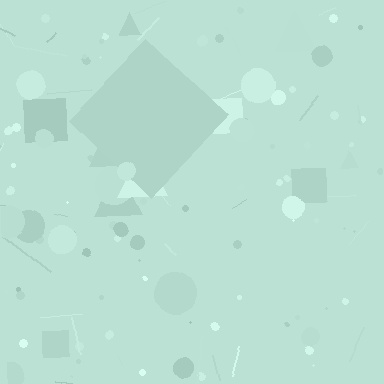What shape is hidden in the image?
A diamond is hidden in the image.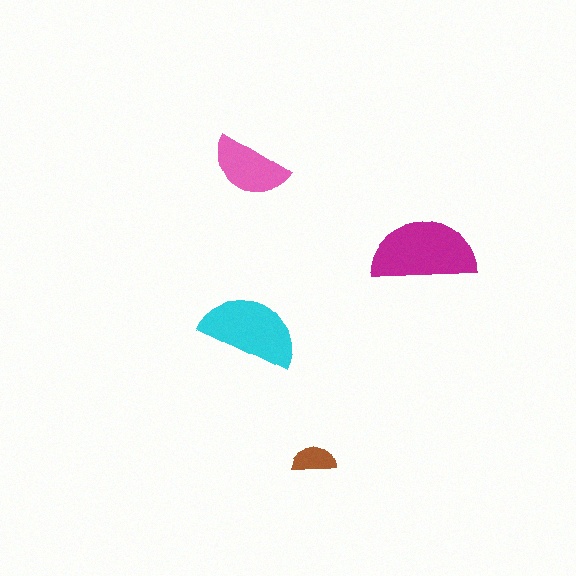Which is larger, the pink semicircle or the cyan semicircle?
The cyan one.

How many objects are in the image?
There are 4 objects in the image.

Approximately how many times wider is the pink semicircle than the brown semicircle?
About 2 times wider.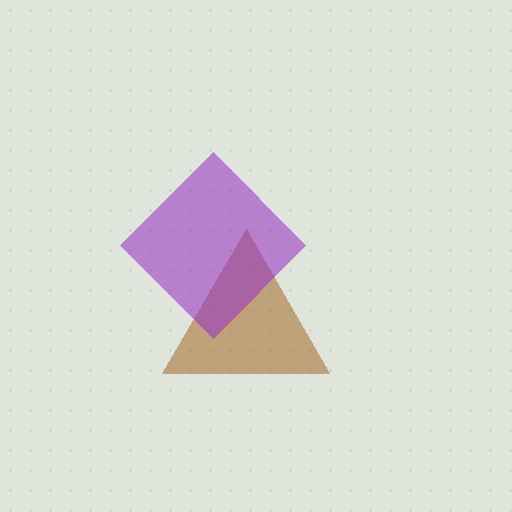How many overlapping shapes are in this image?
There are 2 overlapping shapes in the image.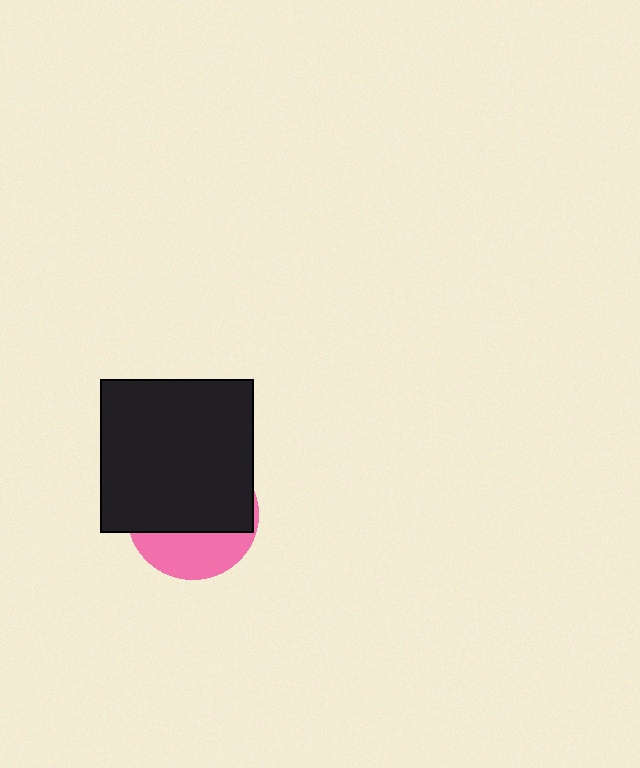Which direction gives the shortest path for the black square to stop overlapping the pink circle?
Moving up gives the shortest separation.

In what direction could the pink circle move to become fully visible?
The pink circle could move down. That would shift it out from behind the black square entirely.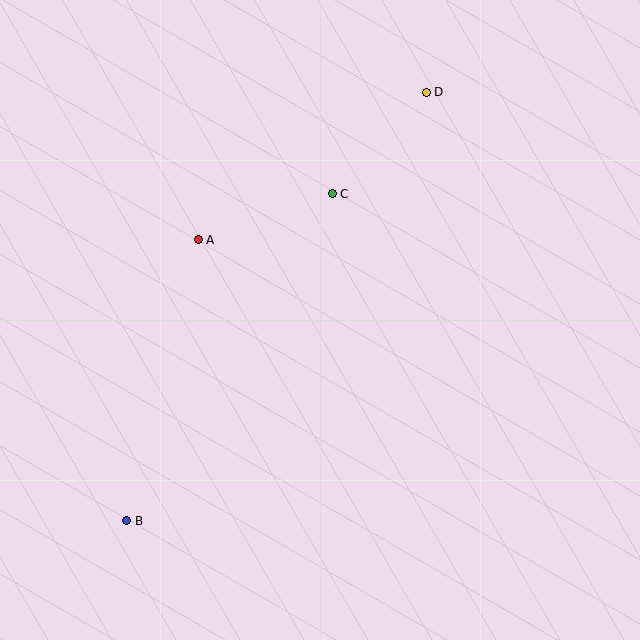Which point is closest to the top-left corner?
Point A is closest to the top-left corner.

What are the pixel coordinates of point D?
Point D is at (426, 92).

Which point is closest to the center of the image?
Point C at (332, 194) is closest to the center.